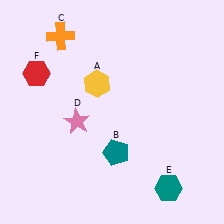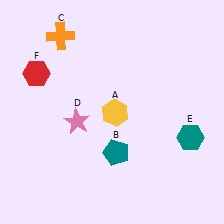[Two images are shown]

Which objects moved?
The objects that moved are: the yellow hexagon (A), the teal hexagon (E).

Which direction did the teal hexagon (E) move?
The teal hexagon (E) moved up.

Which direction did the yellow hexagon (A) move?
The yellow hexagon (A) moved down.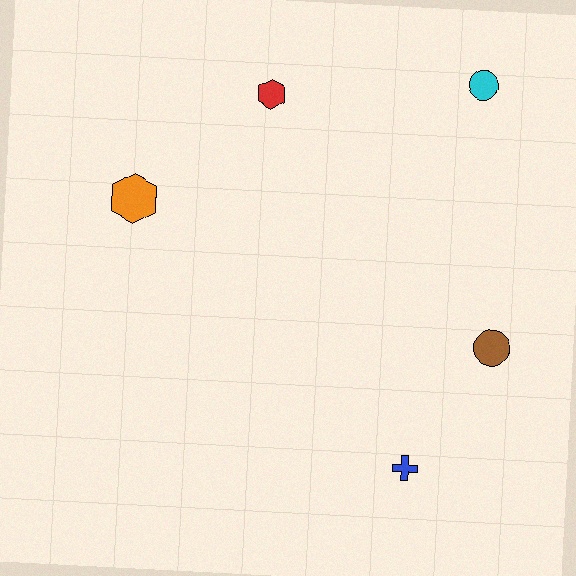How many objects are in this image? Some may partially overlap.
There are 5 objects.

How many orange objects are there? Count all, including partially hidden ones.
There is 1 orange object.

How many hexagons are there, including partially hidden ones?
There are 2 hexagons.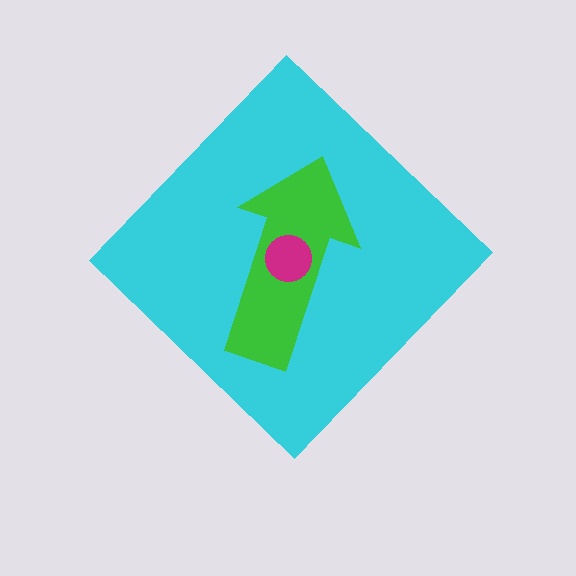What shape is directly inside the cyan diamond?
The green arrow.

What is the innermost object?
The magenta circle.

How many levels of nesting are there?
3.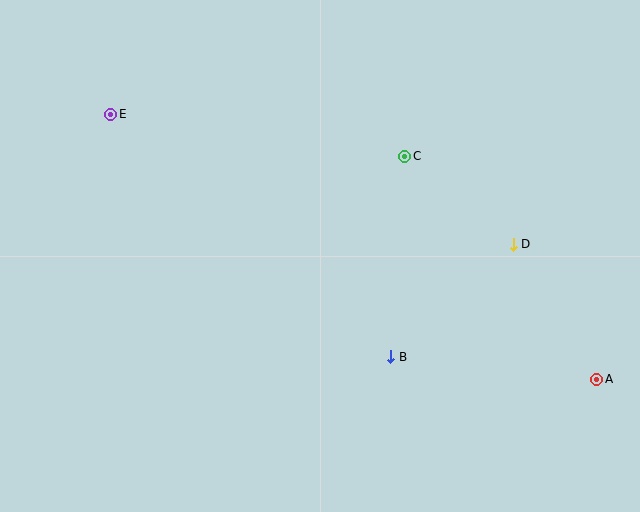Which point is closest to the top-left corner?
Point E is closest to the top-left corner.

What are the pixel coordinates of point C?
Point C is at (405, 156).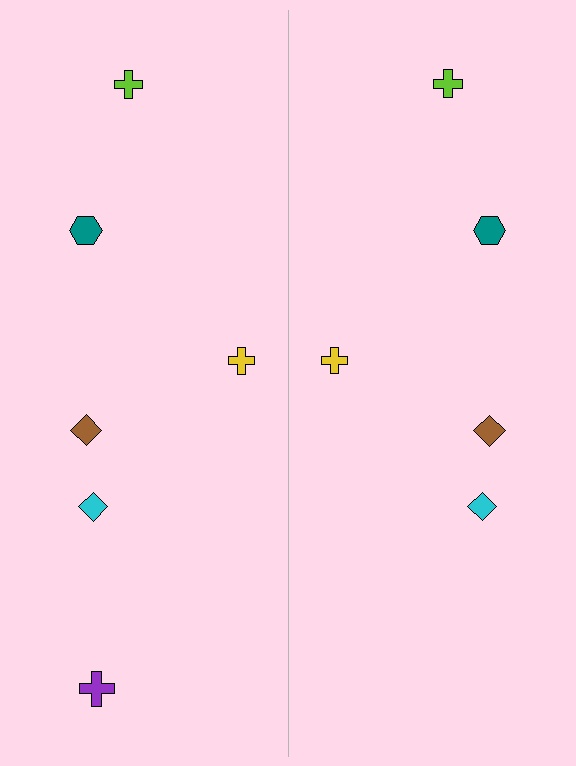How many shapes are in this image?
There are 11 shapes in this image.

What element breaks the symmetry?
A purple cross is missing from the right side.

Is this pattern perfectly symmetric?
No, the pattern is not perfectly symmetric. A purple cross is missing from the right side.